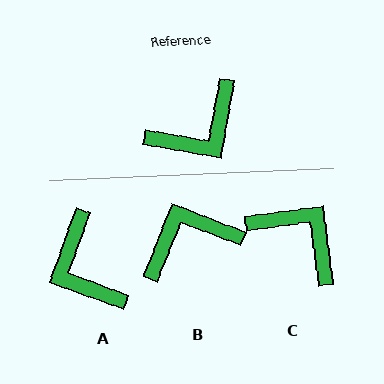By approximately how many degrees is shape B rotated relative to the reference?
Approximately 169 degrees counter-clockwise.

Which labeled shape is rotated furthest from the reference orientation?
B, about 169 degrees away.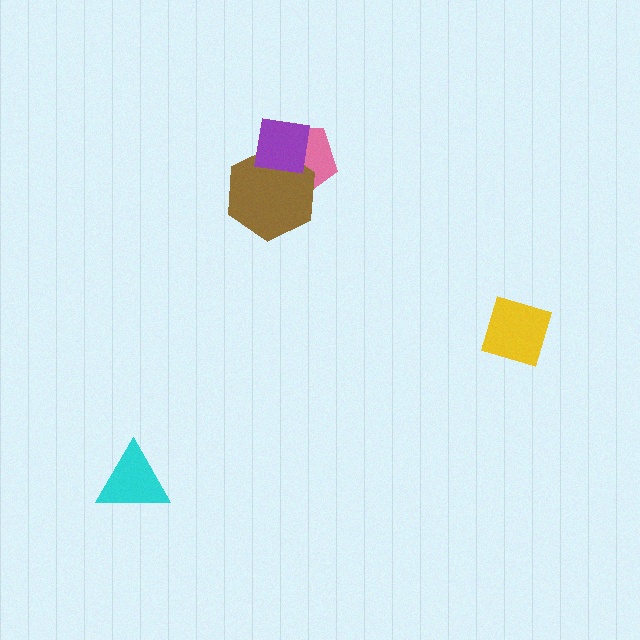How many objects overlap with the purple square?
2 objects overlap with the purple square.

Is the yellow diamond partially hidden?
No, no other shape covers it.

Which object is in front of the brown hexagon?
The purple square is in front of the brown hexagon.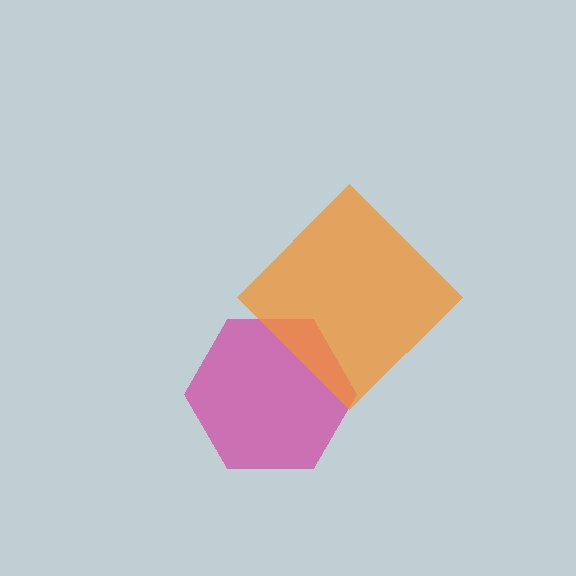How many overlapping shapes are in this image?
There are 2 overlapping shapes in the image.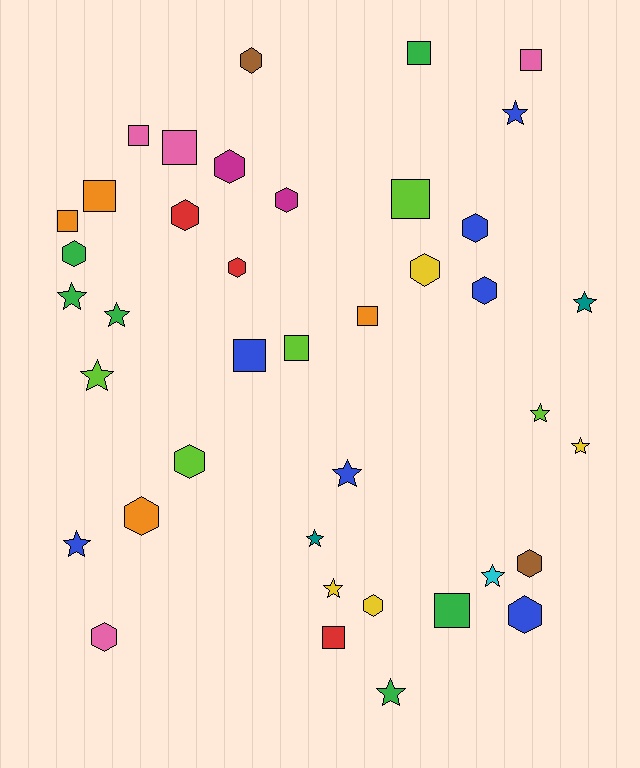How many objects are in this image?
There are 40 objects.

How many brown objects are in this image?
There are 2 brown objects.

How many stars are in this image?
There are 13 stars.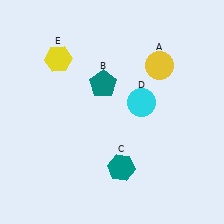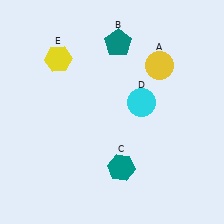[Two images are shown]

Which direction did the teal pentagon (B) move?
The teal pentagon (B) moved up.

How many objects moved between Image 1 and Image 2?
1 object moved between the two images.